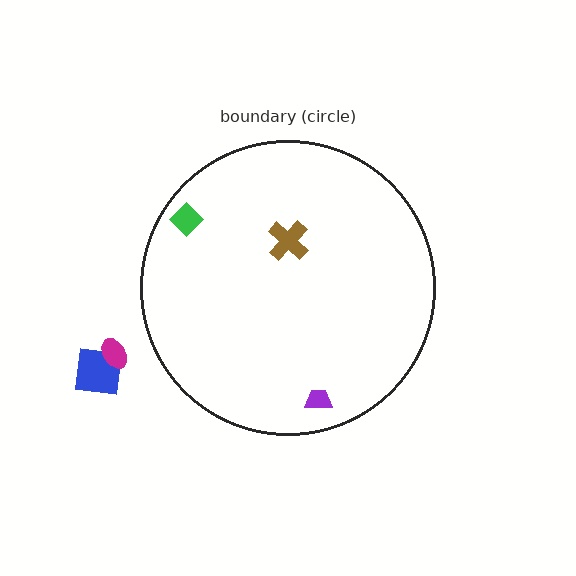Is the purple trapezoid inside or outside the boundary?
Inside.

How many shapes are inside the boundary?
3 inside, 2 outside.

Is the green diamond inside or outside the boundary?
Inside.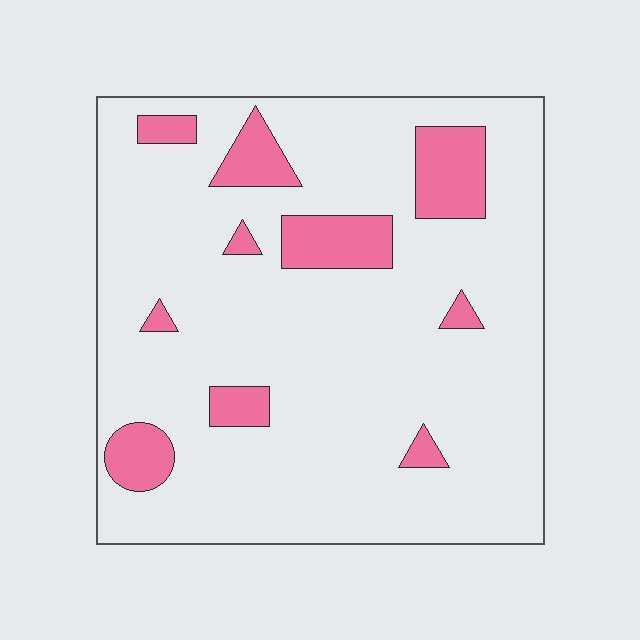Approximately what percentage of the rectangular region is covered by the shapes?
Approximately 15%.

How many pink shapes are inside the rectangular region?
10.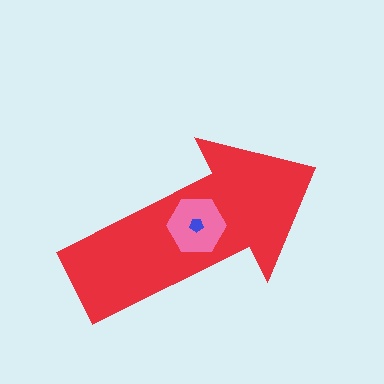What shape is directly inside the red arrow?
The pink hexagon.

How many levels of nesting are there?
3.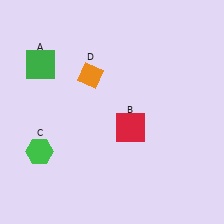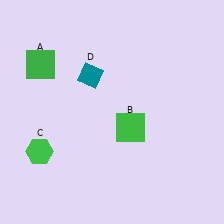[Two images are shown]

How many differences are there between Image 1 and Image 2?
There are 2 differences between the two images.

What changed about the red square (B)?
In Image 1, B is red. In Image 2, it changed to green.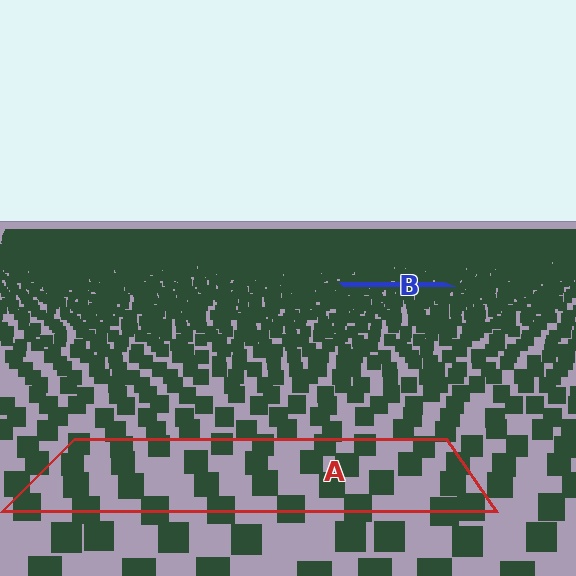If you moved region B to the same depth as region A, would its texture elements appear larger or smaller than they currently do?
They would appear larger. At a closer depth, the same texture elements are projected at a bigger on-screen size.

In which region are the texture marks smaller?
The texture marks are smaller in region B, because it is farther away.